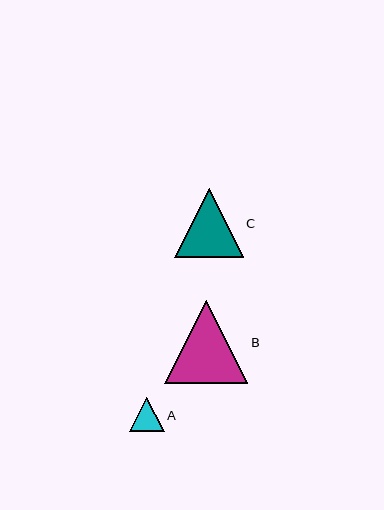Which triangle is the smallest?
Triangle A is the smallest with a size of approximately 35 pixels.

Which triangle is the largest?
Triangle B is the largest with a size of approximately 83 pixels.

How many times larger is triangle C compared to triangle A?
Triangle C is approximately 2.0 times the size of triangle A.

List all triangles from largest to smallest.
From largest to smallest: B, C, A.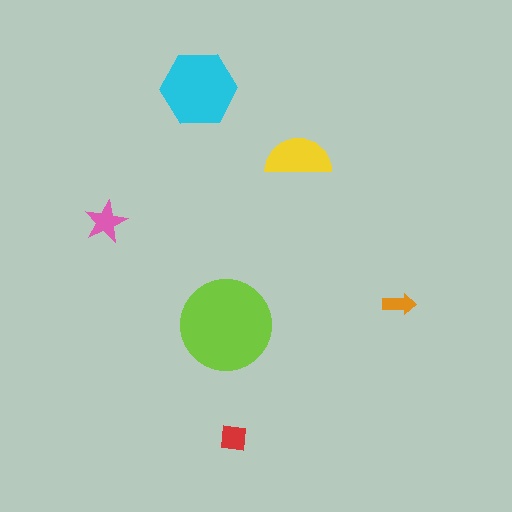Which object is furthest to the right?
The orange arrow is rightmost.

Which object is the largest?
The lime circle.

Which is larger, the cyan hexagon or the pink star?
The cyan hexagon.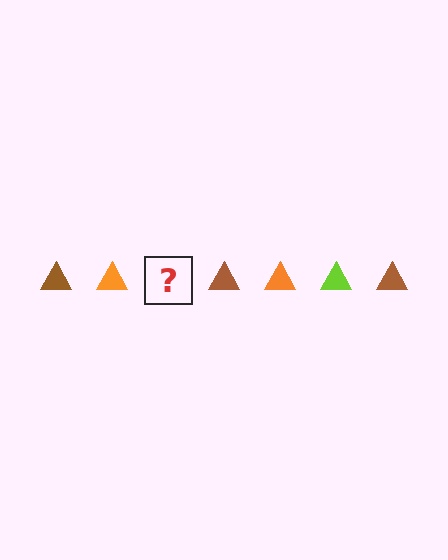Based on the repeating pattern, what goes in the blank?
The blank should be a lime triangle.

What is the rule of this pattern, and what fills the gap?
The rule is that the pattern cycles through brown, orange, lime triangles. The gap should be filled with a lime triangle.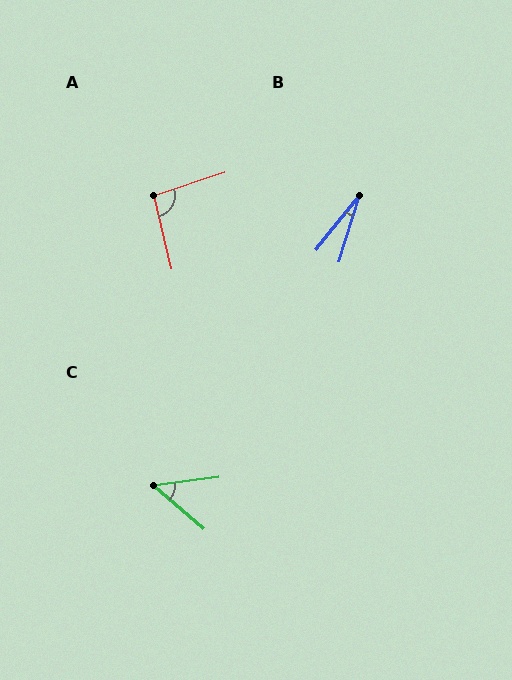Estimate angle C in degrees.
Approximately 48 degrees.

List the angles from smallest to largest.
B (21°), C (48°), A (95°).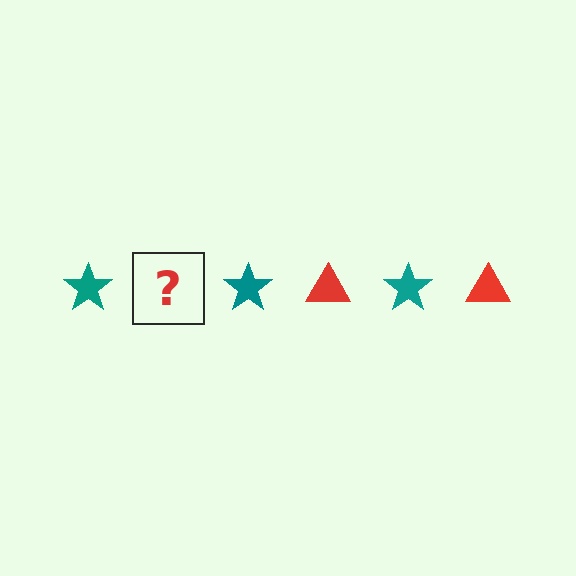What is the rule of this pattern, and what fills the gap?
The rule is that the pattern alternates between teal star and red triangle. The gap should be filled with a red triangle.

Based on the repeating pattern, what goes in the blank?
The blank should be a red triangle.